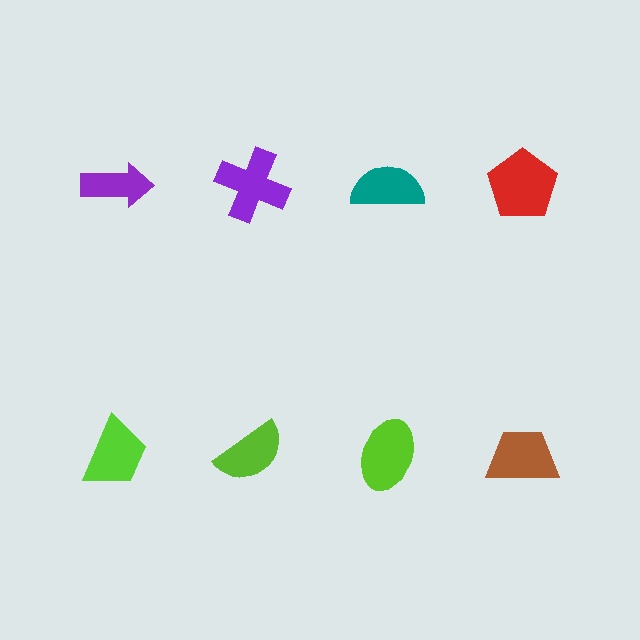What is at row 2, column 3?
A lime ellipse.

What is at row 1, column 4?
A red pentagon.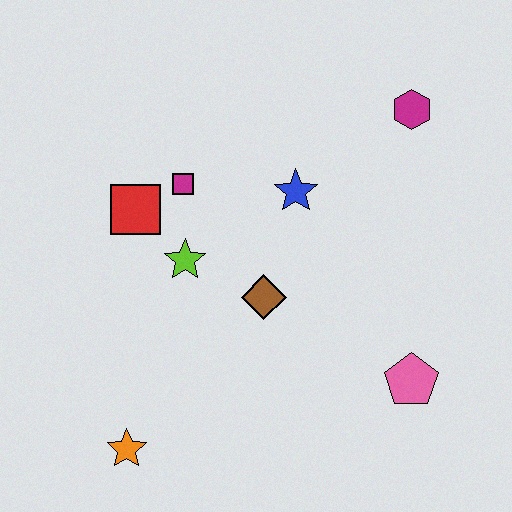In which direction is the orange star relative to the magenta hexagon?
The orange star is below the magenta hexagon.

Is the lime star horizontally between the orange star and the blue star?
Yes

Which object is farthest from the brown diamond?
The magenta hexagon is farthest from the brown diamond.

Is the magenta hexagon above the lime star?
Yes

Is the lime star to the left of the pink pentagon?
Yes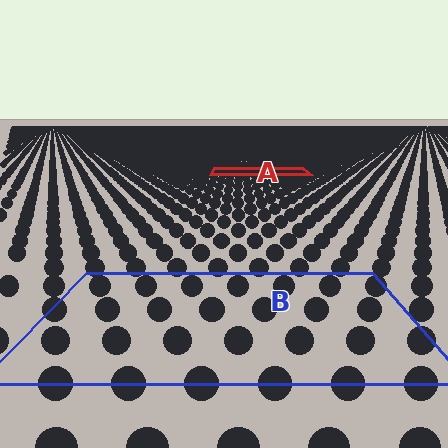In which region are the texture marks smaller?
The texture marks are smaller in region A, because it is farther away.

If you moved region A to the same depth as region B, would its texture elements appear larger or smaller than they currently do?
They would appear larger. At a closer depth, the same texture elements are projected at a bigger on-screen size.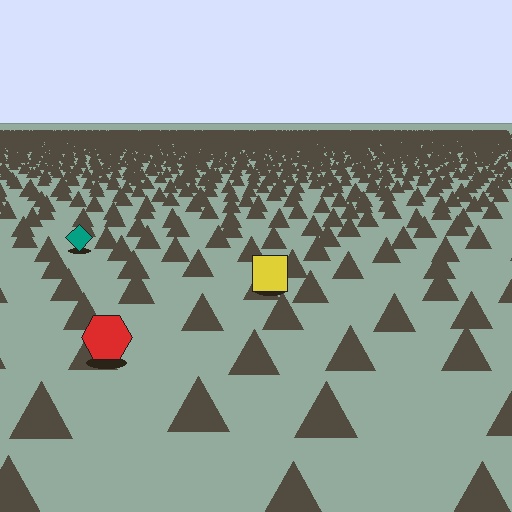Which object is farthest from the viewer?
The teal diamond is farthest from the viewer. It appears smaller and the ground texture around it is denser.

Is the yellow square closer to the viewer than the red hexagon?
No. The red hexagon is closer — you can tell from the texture gradient: the ground texture is coarser near it.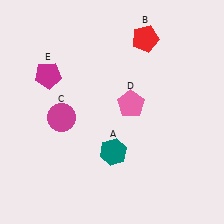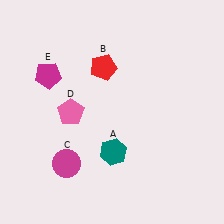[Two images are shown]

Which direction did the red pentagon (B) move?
The red pentagon (B) moved left.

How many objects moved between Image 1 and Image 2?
3 objects moved between the two images.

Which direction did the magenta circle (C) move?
The magenta circle (C) moved down.